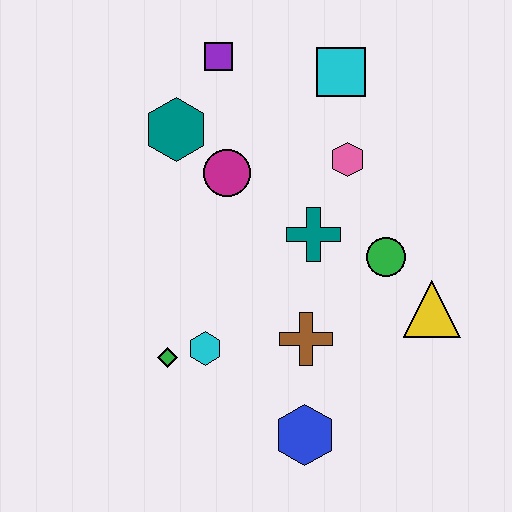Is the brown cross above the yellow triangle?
No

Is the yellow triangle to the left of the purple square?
No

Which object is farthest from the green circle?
The purple square is farthest from the green circle.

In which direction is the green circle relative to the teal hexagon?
The green circle is to the right of the teal hexagon.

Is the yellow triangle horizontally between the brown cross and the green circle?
No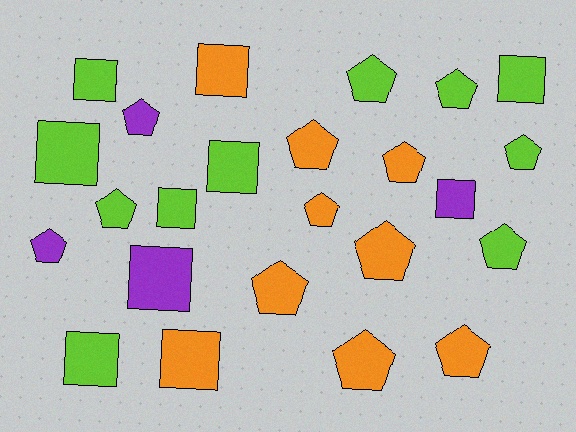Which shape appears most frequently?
Pentagon, with 14 objects.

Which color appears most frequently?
Lime, with 11 objects.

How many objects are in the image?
There are 24 objects.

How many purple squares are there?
There are 2 purple squares.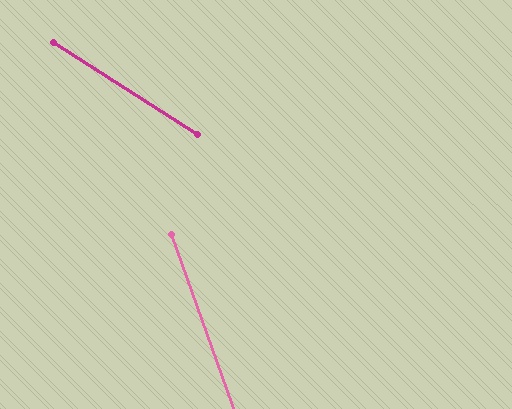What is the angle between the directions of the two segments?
Approximately 38 degrees.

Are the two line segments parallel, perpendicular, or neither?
Neither parallel nor perpendicular — they differ by about 38°.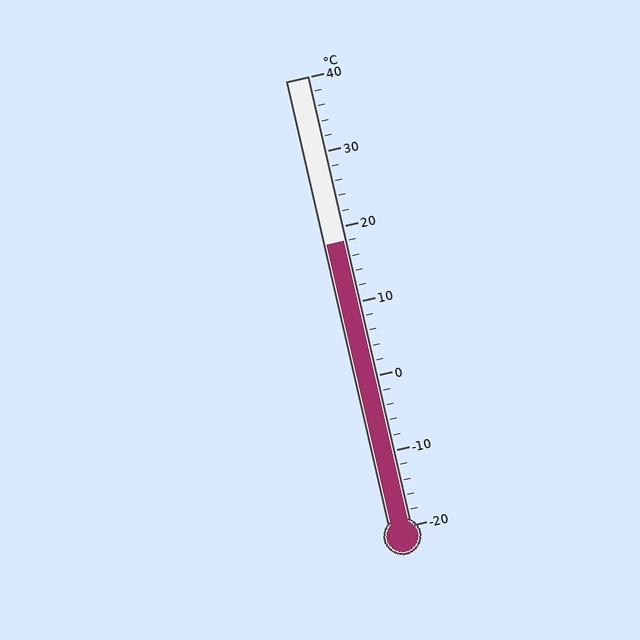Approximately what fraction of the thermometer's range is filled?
The thermometer is filled to approximately 65% of its range.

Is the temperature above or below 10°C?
The temperature is above 10°C.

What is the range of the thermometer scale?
The thermometer scale ranges from -20°C to 40°C.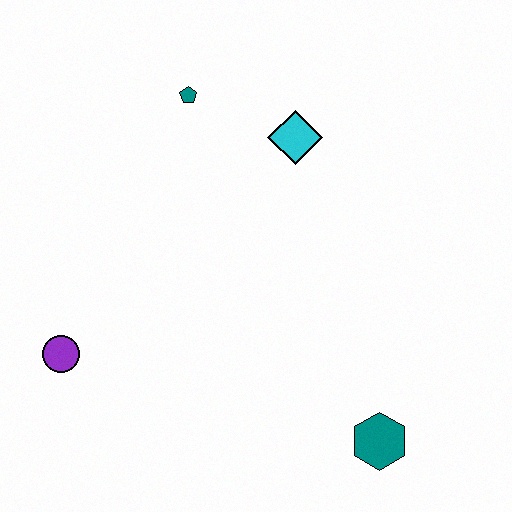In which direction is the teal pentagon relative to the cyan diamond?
The teal pentagon is to the left of the cyan diamond.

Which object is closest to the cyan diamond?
The teal pentagon is closest to the cyan diamond.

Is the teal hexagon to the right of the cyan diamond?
Yes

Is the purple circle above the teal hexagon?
Yes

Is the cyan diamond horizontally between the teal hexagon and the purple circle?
Yes